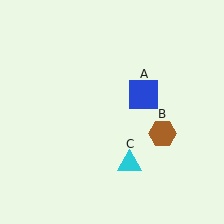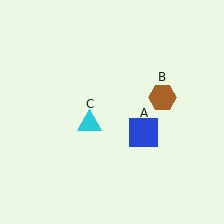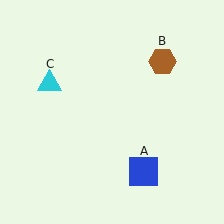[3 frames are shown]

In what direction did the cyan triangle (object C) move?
The cyan triangle (object C) moved up and to the left.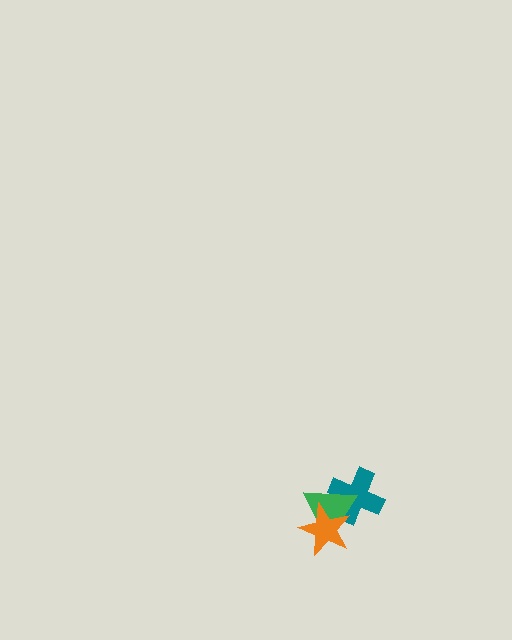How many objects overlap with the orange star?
2 objects overlap with the orange star.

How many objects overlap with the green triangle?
2 objects overlap with the green triangle.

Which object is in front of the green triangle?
The orange star is in front of the green triangle.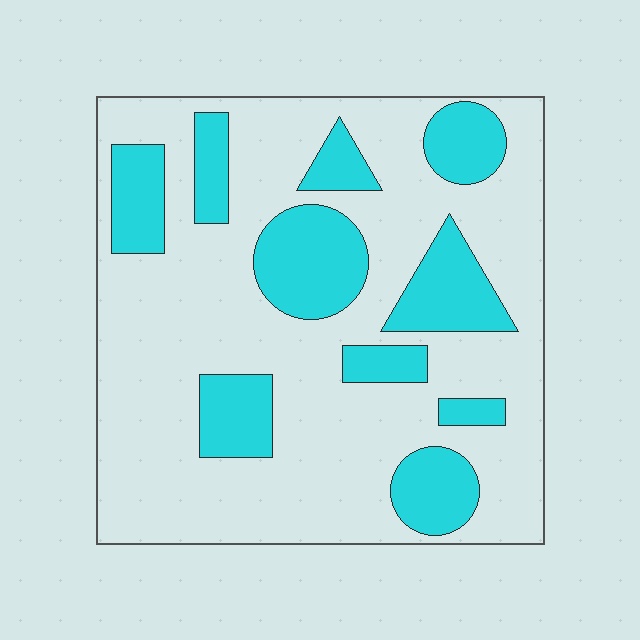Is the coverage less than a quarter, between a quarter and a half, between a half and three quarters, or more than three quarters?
Between a quarter and a half.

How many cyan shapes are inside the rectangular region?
10.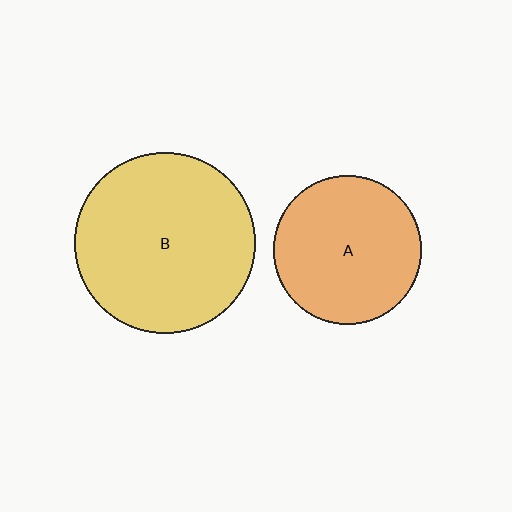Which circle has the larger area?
Circle B (yellow).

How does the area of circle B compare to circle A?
Approximately 1.5 times.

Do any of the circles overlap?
No, none of the circles overlap.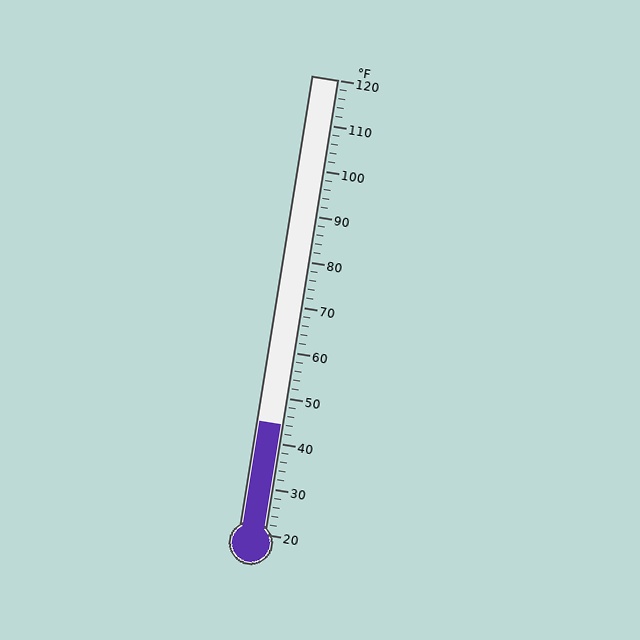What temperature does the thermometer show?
The thermometer shows approximately 44°F.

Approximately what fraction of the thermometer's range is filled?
The thermometer is filled to approximately 25% of its range.